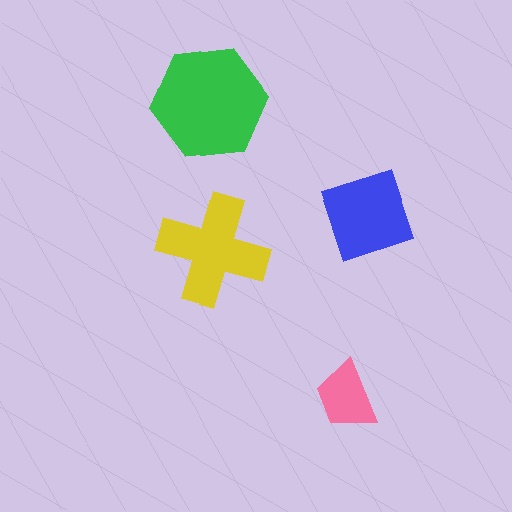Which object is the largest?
The green hexagon.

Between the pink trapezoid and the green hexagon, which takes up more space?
The green hexagon.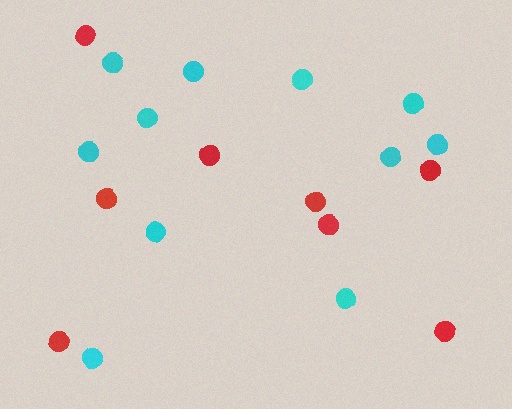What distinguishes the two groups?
There are 2 groups: one group of cyan circles (11) and one group of red circles (8).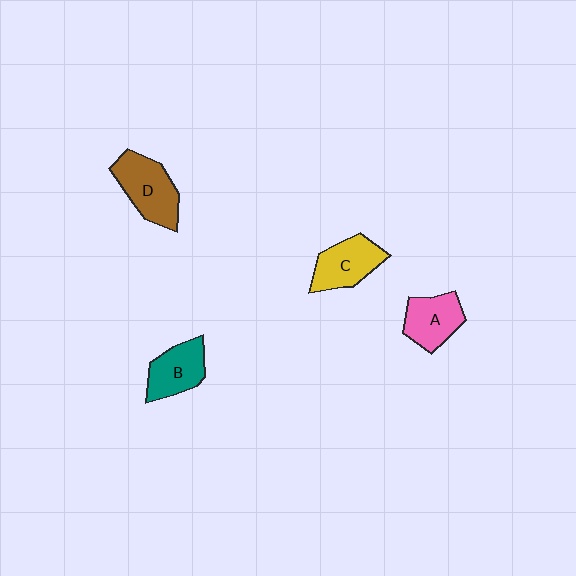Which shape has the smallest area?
Shape A (pink).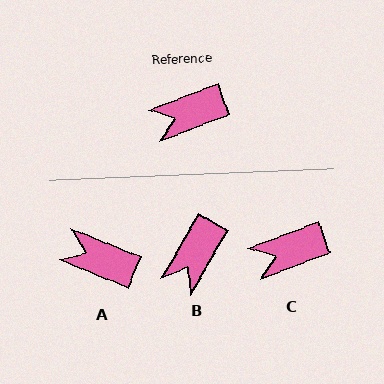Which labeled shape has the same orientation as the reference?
C.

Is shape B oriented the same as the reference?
No, it is off by about 40 degrees.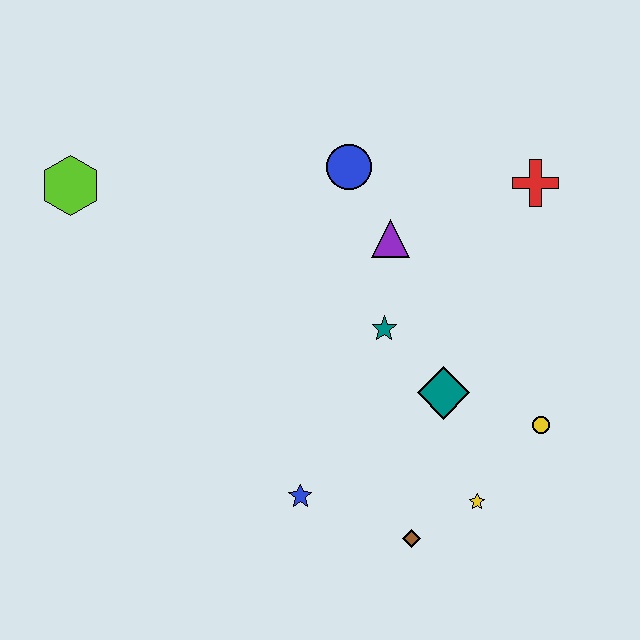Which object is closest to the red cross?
The purple triangle is closest to the red cross.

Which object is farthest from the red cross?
The lime hexagon is farthest from the red cross.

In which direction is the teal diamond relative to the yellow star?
The teal diamond is above the yellow star.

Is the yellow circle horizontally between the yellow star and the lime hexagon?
No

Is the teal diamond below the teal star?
Yes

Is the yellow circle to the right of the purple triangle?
Yes